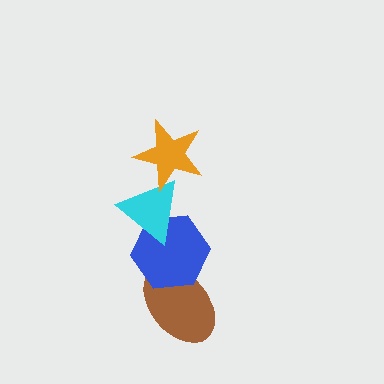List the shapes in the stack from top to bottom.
From top to bottom: the orange star, the cyan triangle, the blue hexagon, the brown ellipse.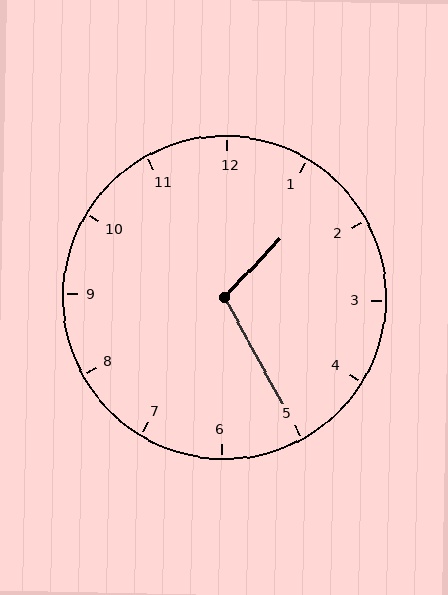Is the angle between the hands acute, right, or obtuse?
It is obtuse.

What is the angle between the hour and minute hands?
Approximately 108 degrees.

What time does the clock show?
1:25.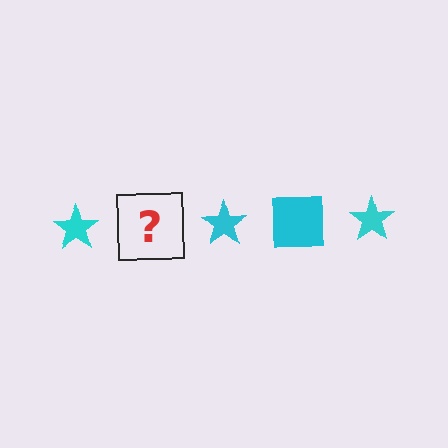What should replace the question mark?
The question mark should be replaced with a cyan square.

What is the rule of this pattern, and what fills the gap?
The rule is that the pattern cycles through star, square shapes in cyan. The gap should be filled with a cyan square.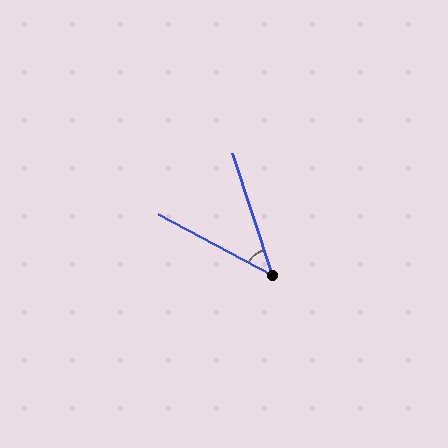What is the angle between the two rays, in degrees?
Approximately 44 degrees.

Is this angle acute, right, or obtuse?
It is acute.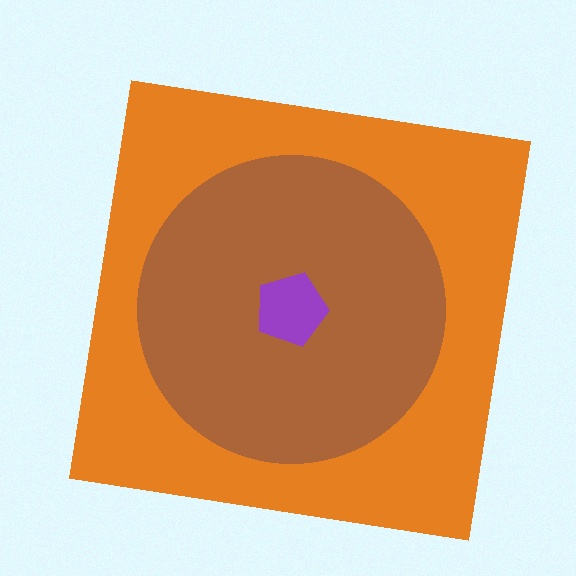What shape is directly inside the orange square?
The brown circle.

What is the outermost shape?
The orange square.